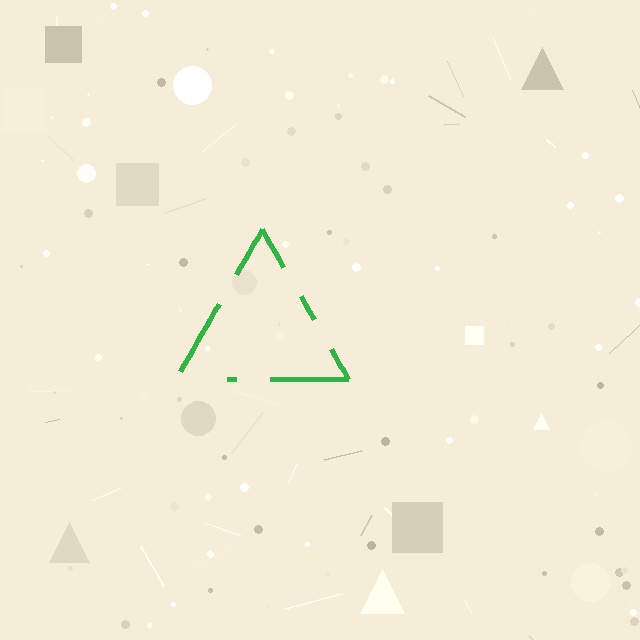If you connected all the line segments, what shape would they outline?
They would outline a triangle.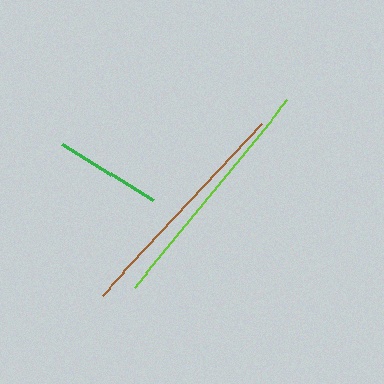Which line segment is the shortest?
The green line is the shortest at approximately 108 pixels.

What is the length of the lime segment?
The lime segment is approximately 242 pixels long.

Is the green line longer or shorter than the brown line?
The brown line is longer than the green line.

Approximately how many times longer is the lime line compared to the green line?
The lime line is approximately 2.2 times the length of the green line.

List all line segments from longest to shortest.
From longest to shortest: lime, brown, green.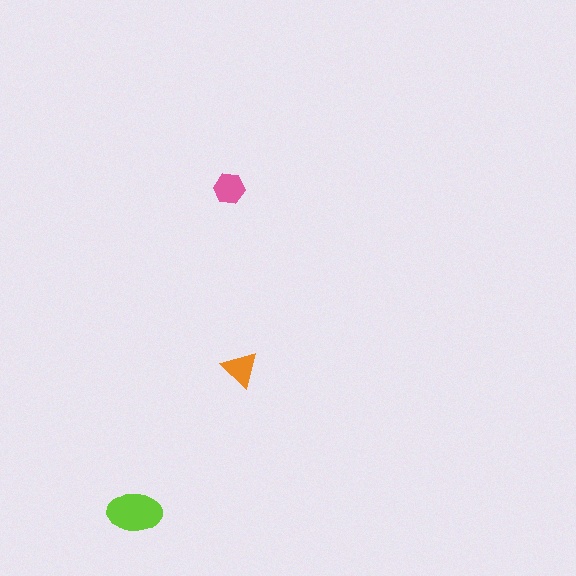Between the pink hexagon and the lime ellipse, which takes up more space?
The lime ellipse.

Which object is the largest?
The lime ellipse.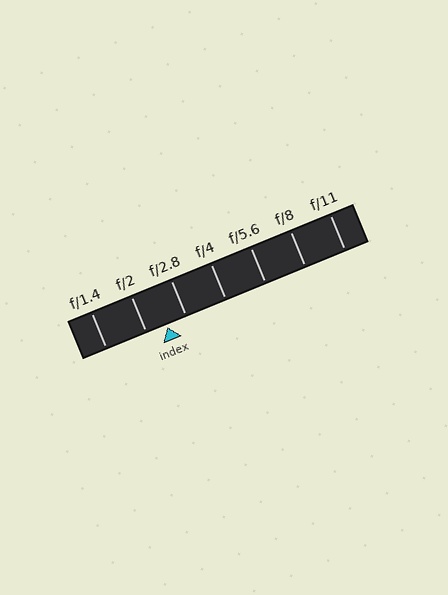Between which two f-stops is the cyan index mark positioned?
The index mark is between f/2 and f/2.8.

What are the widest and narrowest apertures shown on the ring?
The widest aperture shown is f/1.4 and the narrowest is f/11.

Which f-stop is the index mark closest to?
The index mark is closest to f/2.8.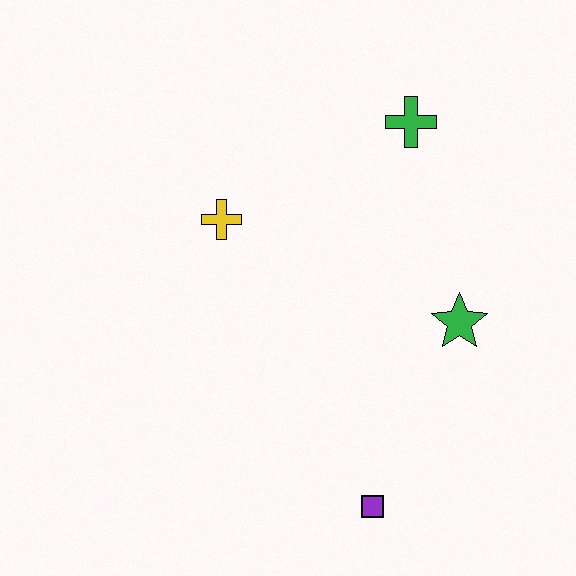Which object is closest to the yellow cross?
The green cross is closest to the yellow cross.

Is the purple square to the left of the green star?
Yes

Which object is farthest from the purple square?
The green cross is farthest from the purple square.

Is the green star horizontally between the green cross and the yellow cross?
No